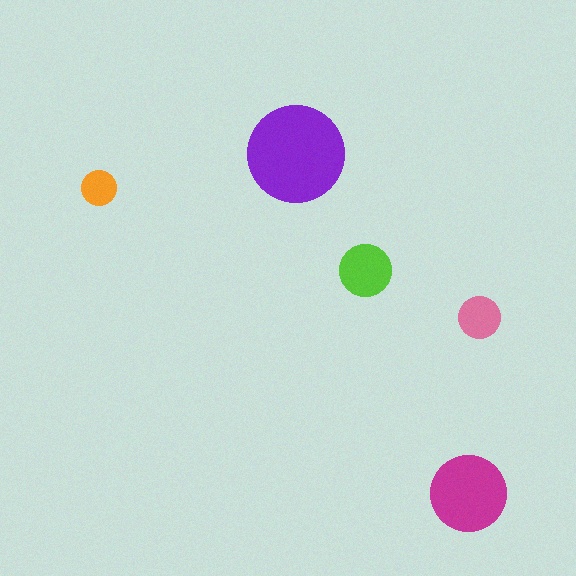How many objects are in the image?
There are 5 objects in the image.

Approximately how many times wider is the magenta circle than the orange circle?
About 2 times wider.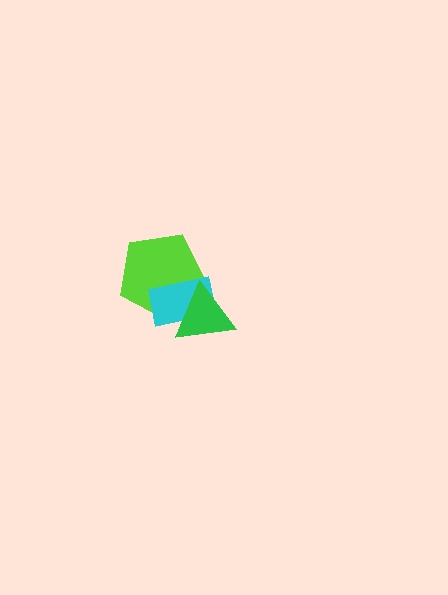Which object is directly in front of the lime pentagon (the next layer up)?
The cyan rectangle is directly in front of the lime pentagon.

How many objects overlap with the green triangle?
2 objects overlap with the green triangle.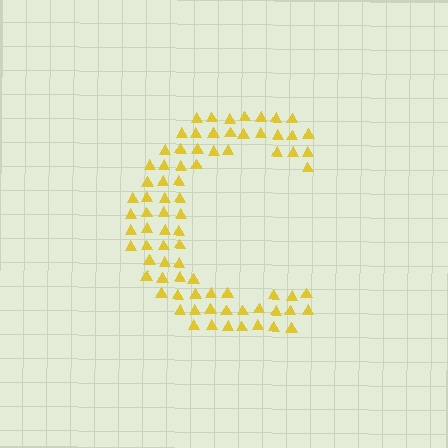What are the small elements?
The small elements are triangles.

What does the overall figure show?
The overall figure shows the letter C.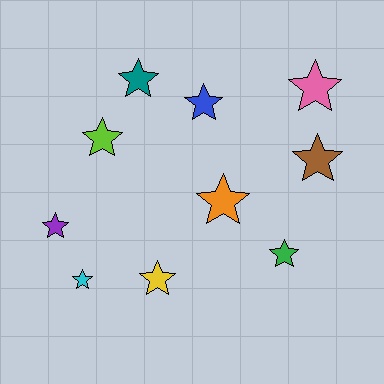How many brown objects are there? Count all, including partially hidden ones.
There is 1 brown object.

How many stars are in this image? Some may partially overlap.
There are 10 stars.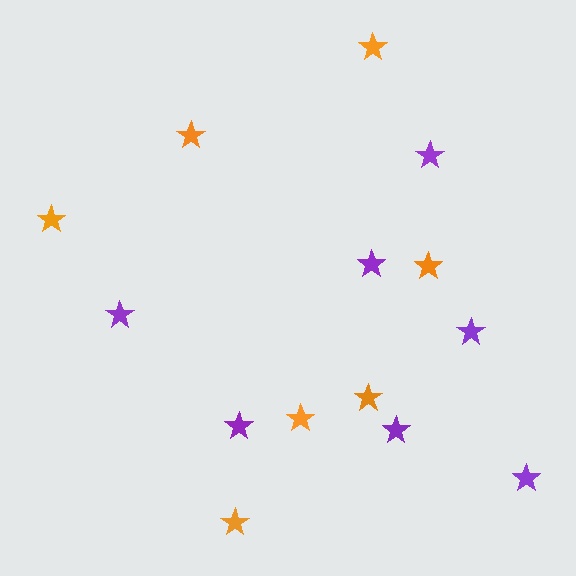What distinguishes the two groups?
There are 2 groups: one group of orange stars (7) and one group of purple stars (7).